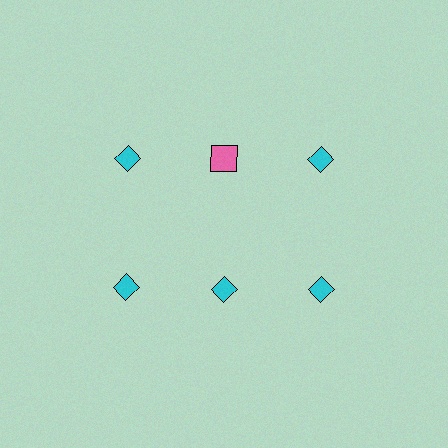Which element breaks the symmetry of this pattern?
The pink square in the top row, second from left column breaks the symmetry. All other shapes are cyan diamonds.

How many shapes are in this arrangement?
There are 6 shapes arranged in a grid pattern.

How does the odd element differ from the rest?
It differs in both color (pink instead of cyan) and shape (square instead of diamond).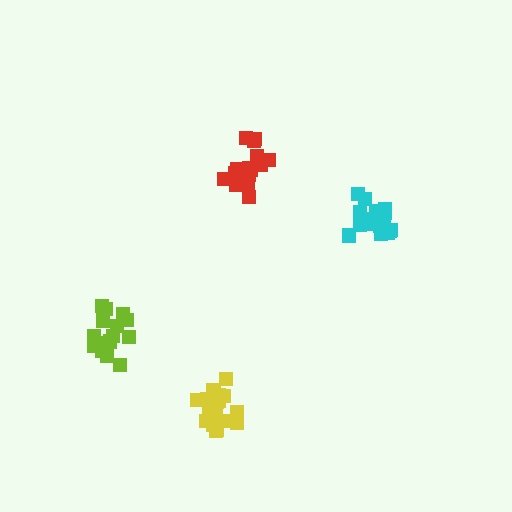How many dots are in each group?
Group 1: 17 dots, Group 2: 15 dots, Group 3: 21 dots, Group 4: 20 dots (73 total).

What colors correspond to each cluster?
The clusters are colored: red, lime, cyan, yellow.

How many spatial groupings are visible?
There are 4 spatial groupings.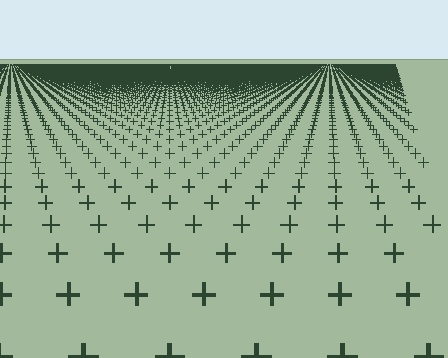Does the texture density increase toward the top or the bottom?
Density increases toward the top.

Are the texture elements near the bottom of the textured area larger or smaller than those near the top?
Larger. Near the bottom, elements are closer to the viewer and appear at a bigger on-screen size.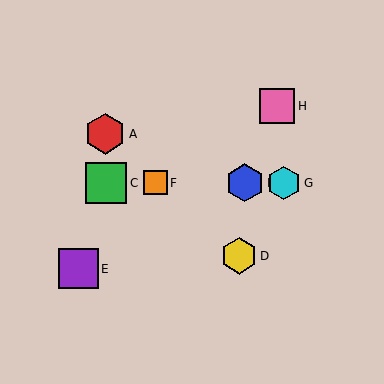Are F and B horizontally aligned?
Yes, both are at y≈183.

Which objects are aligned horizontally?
Objects B, C, F, G are aligned horizontally.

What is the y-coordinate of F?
Object F is at y≈183.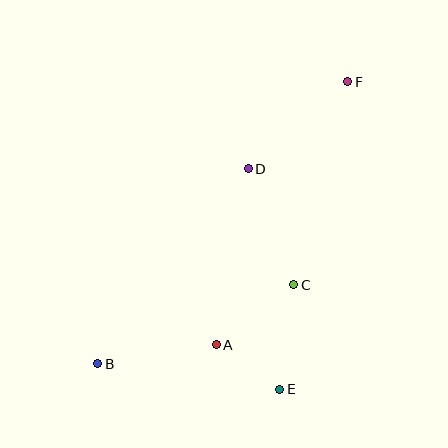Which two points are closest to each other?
Points A and E are closest to each other.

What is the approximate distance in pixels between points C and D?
The distance between C and D is approximately 125 pixels.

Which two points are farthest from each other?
Points B and F are farthest from each other.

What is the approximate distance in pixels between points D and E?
The distance between D and E is approximately 223 pixels.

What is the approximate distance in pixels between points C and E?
The distance between C and E is approximately 106 pixels.